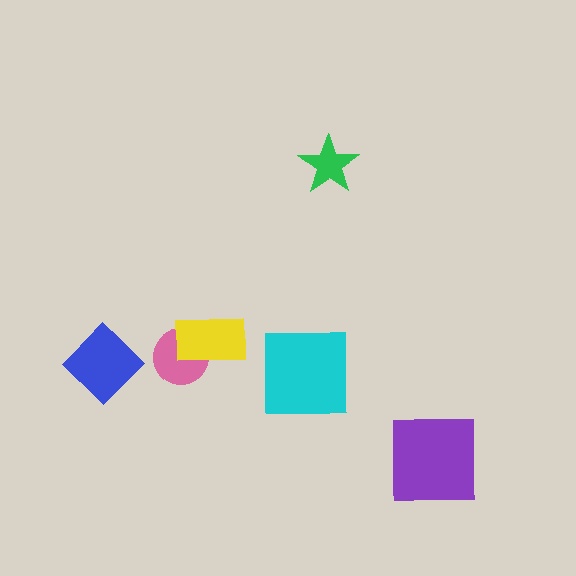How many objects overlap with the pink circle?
1 object overlaps with the pink circle.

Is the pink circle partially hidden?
Yes, it is partially covered by another shape.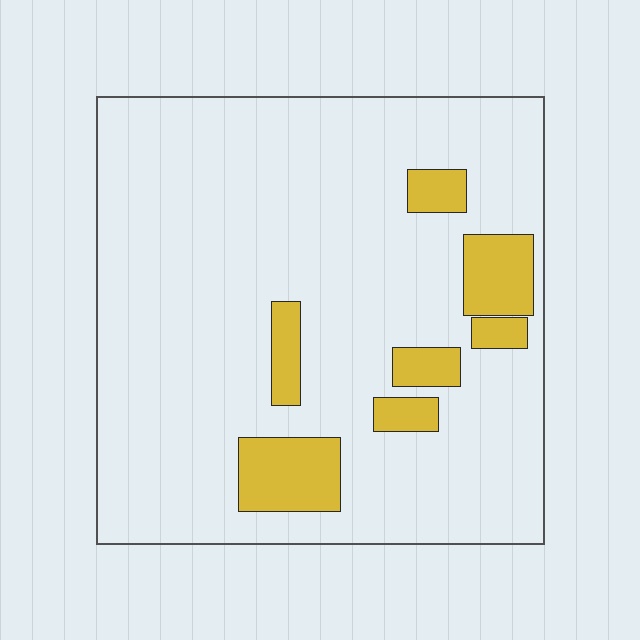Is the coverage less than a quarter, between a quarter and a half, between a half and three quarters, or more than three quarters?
Less than a quarter.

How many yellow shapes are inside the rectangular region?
7.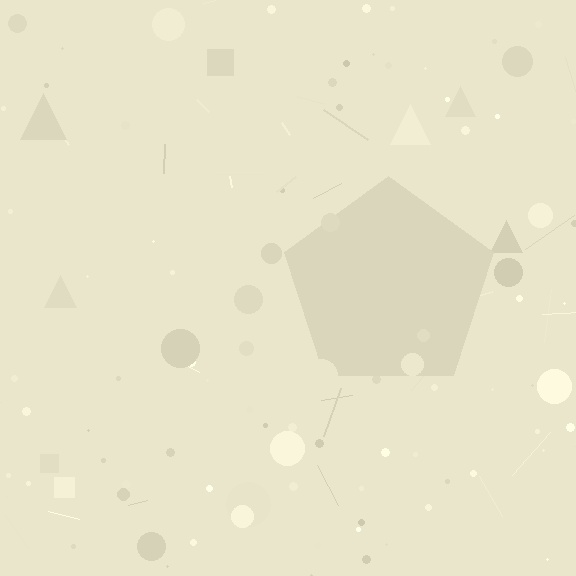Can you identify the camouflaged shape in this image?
The camouflaged shape is a pentagon.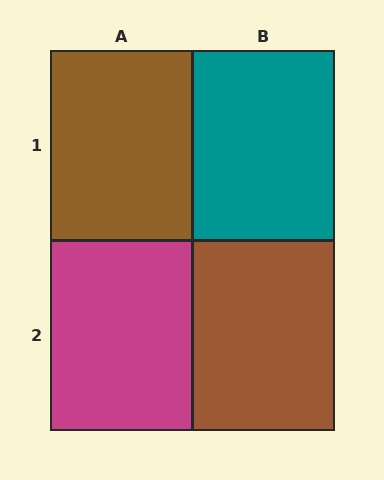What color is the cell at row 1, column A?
Brown.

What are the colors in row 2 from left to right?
Magenta, brown.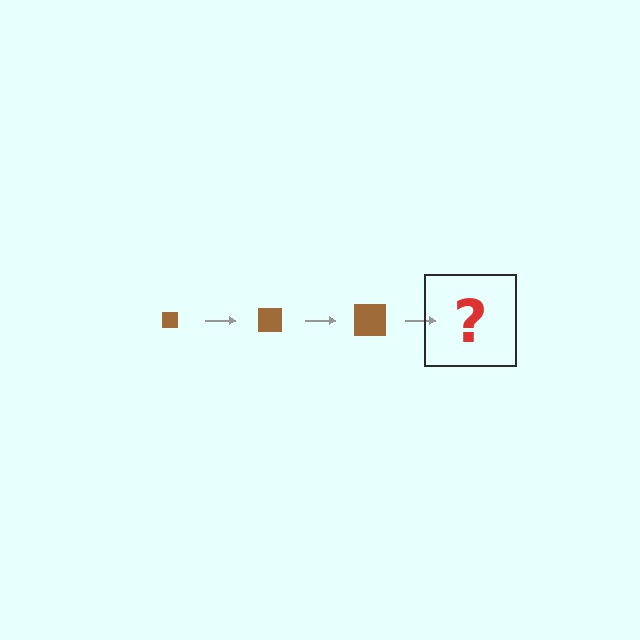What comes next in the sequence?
The next element should be a brown square, larger than the previous one.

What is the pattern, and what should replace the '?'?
The pattern is that the square gets progressively larger each step. The '?' should be a brown square, larger than the previous one.